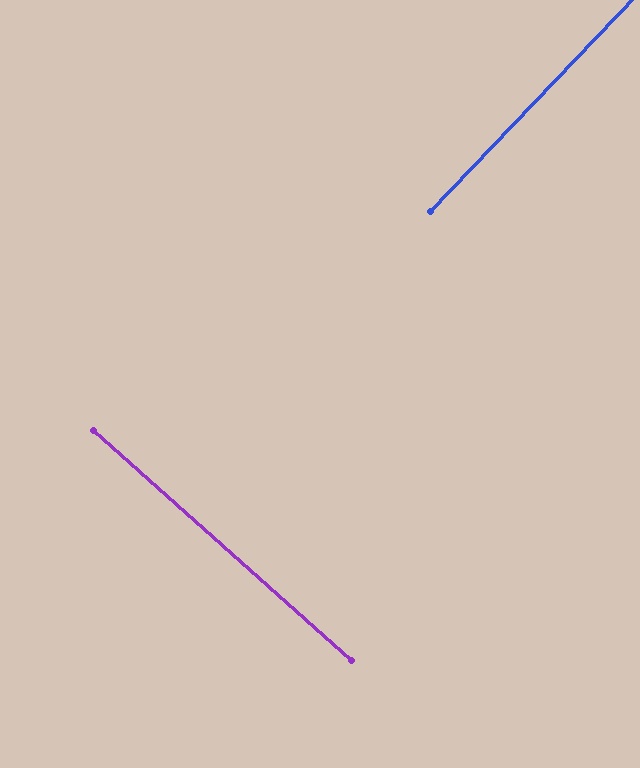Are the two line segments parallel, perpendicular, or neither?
Perpendicular — they meet at approximately 88°.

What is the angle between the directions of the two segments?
Approximately 88 degrees.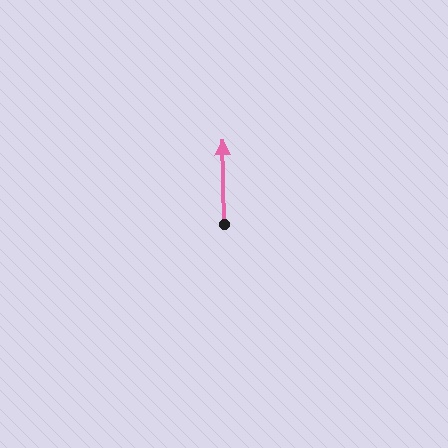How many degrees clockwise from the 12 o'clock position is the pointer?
Approximately 359 degrees.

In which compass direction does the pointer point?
North.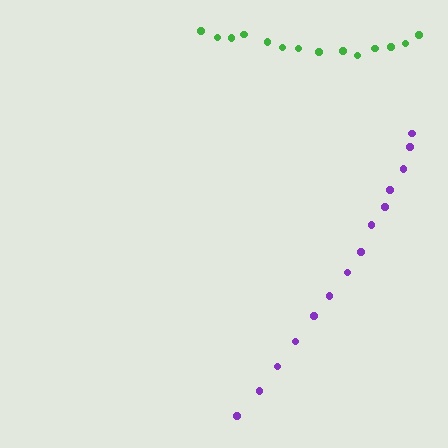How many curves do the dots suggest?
There are 2 distinct paths.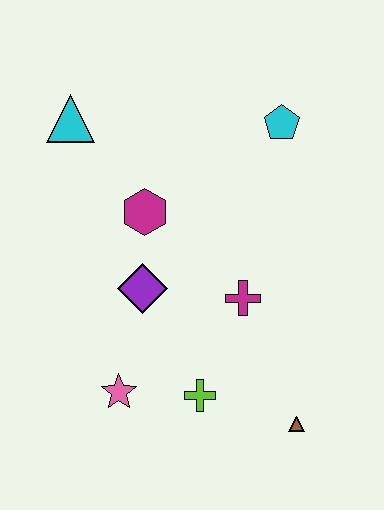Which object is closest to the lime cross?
The pink star is closest to the lime cross.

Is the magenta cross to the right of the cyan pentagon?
No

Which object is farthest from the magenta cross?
The cyan triangle is farthest from the magenta cross.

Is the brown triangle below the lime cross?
Yes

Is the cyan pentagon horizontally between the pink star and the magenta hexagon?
No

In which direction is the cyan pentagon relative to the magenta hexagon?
The cyan pentagon is to the right of the magenta hexagon.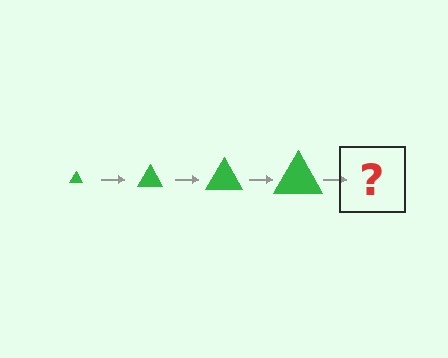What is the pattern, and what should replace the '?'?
The pattern is that the triangle gets progressively larger each step. The '?' should be a green triangle, larger than the previous one.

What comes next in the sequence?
The next element should be a green triangle, larger than the previous one.